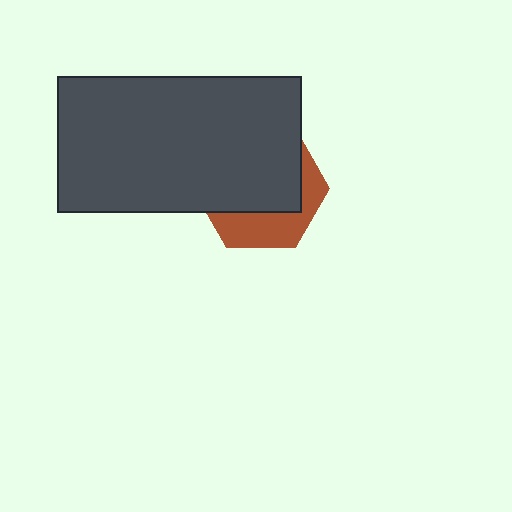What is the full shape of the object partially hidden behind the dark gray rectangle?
The partially hidden object is a brown hexagon.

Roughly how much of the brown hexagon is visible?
A small part of it is visible (roughly 35%).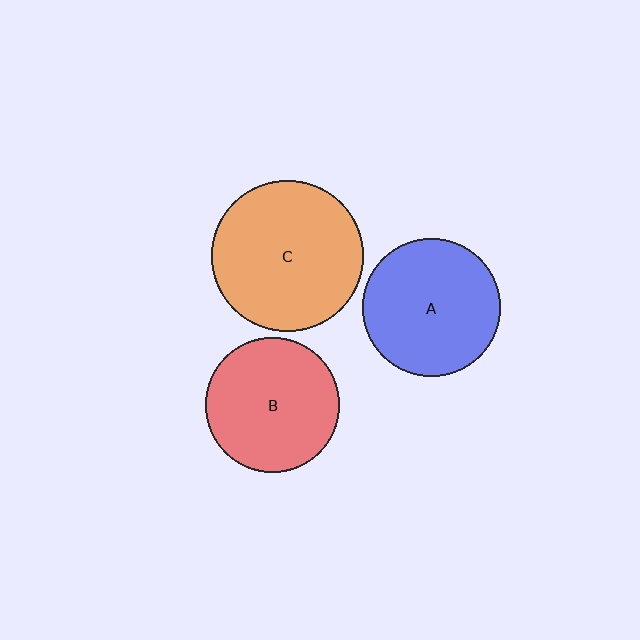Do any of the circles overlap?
No, none of the circles overlap.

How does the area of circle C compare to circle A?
Approximately 1.2 times.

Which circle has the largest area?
Circle C (orange).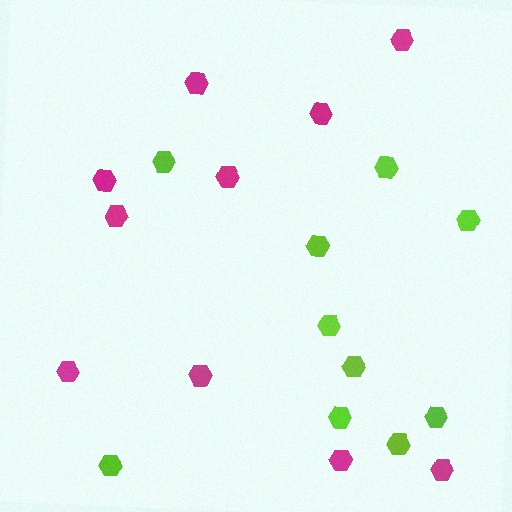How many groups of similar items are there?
There are 2 groups: one group of magenta hexagons (10) and one group of lime hexagons (10).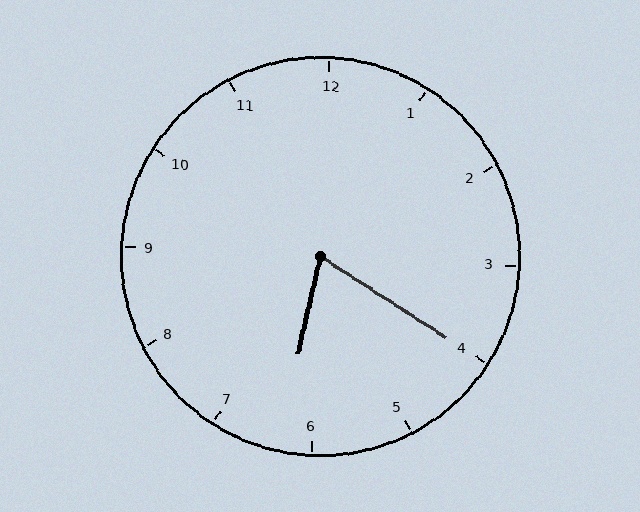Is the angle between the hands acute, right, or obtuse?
It is acute.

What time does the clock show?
6:20.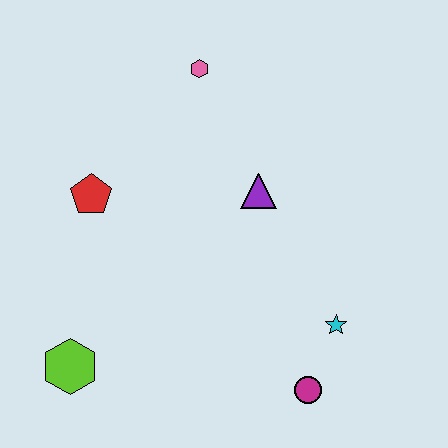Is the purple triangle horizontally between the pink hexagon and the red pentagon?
No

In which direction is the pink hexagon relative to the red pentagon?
The pink hexagon is above the red pentagon.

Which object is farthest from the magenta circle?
The pink hexagon is farthest from the magenta circle.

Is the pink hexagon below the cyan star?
No